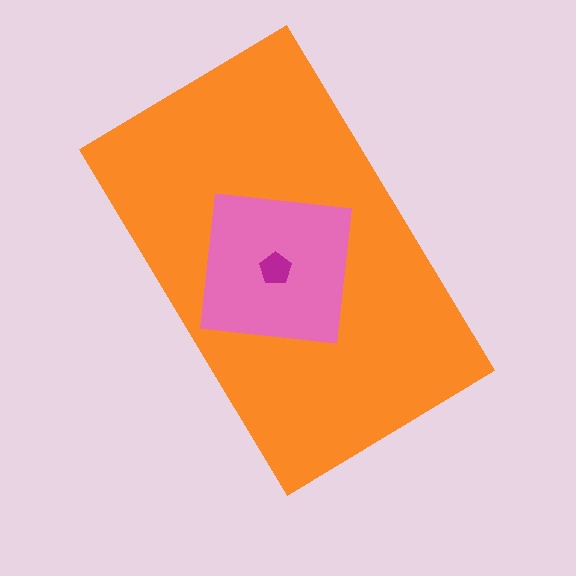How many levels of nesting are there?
3.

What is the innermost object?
The magenta pentagon.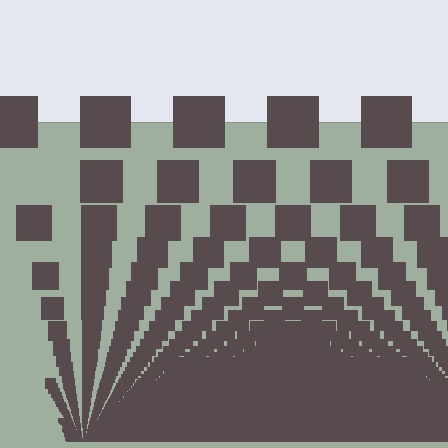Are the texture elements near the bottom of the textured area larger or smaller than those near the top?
Smaller. The gradient is inverted — elements near the bottom are smaller and denser.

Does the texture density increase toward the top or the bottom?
Density increases toward the bottom.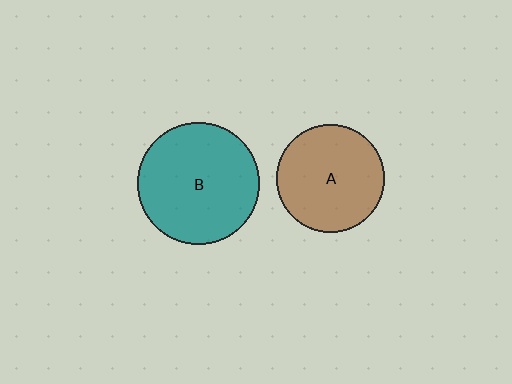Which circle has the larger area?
Circle B (teal).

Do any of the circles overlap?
No, none of the circles overlap.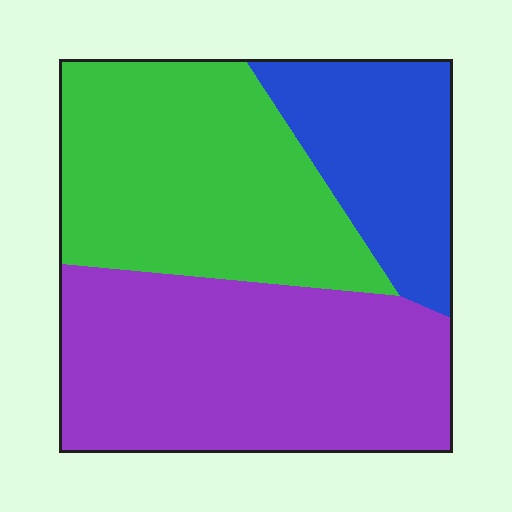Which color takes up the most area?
Purple, at roughly 45%.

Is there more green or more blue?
Green.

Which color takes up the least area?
Blue, at roughly 20%.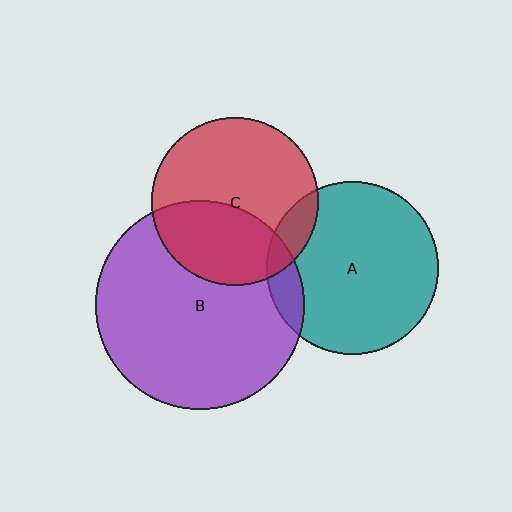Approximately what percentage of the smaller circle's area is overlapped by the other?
Approximately 10%.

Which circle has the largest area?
Circle B (purple).